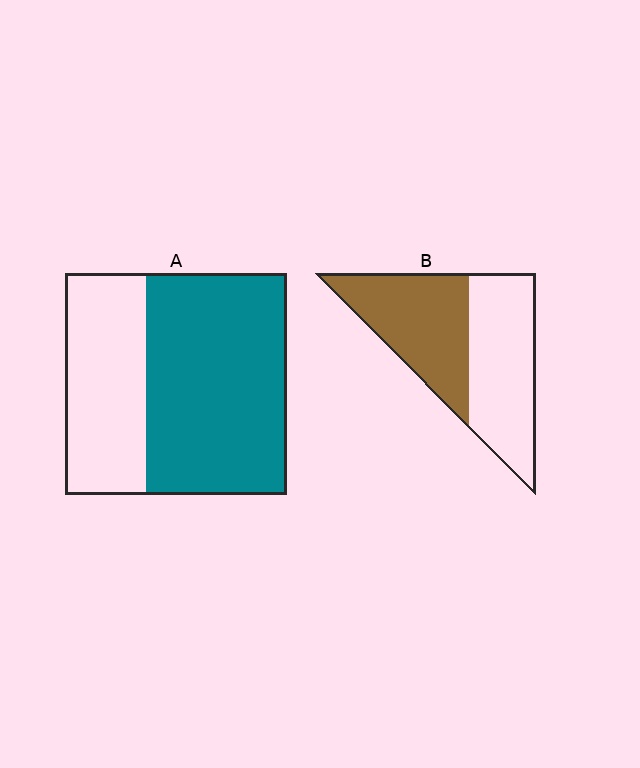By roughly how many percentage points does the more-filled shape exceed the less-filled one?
By roughly 15 percentage points (A over B).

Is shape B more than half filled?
Roughly half.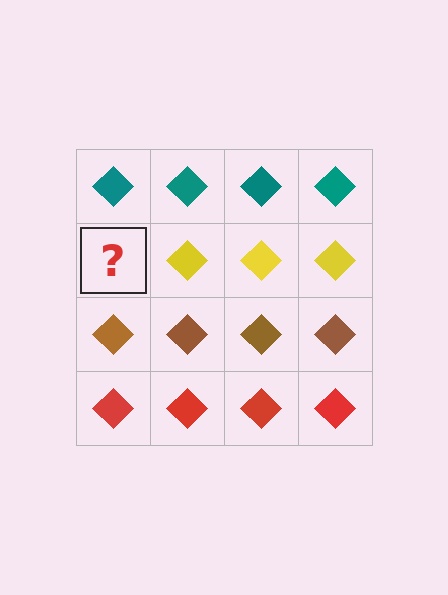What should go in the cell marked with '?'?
The missing cell should contain a yellow diamond.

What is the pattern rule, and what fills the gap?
The rule is that each row has a consistent color. The gap should be filled with a yellow diamond.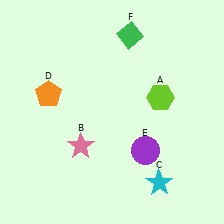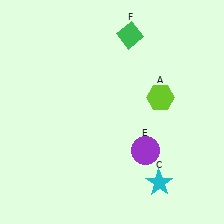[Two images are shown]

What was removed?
The pink star (B), the orange pentagon (D) were removed in Image 2.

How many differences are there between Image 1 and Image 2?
There are 2 differences between the two images.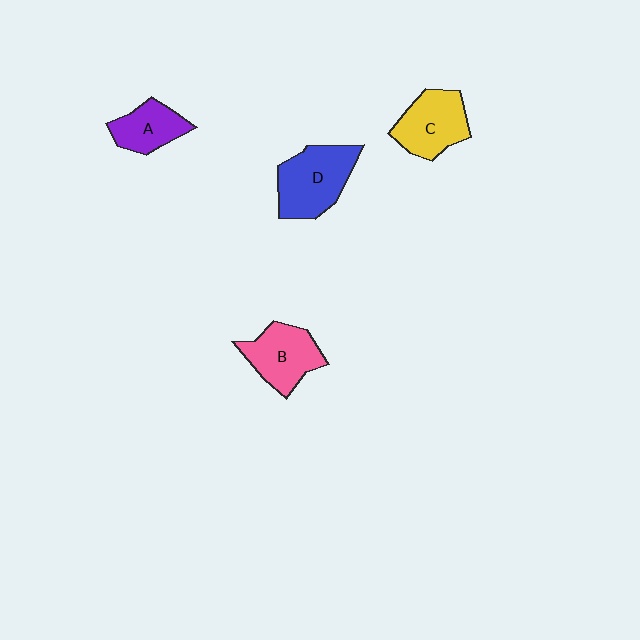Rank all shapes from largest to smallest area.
From largest to smallest: D (blue), B (pink), C (yellow), A (purple).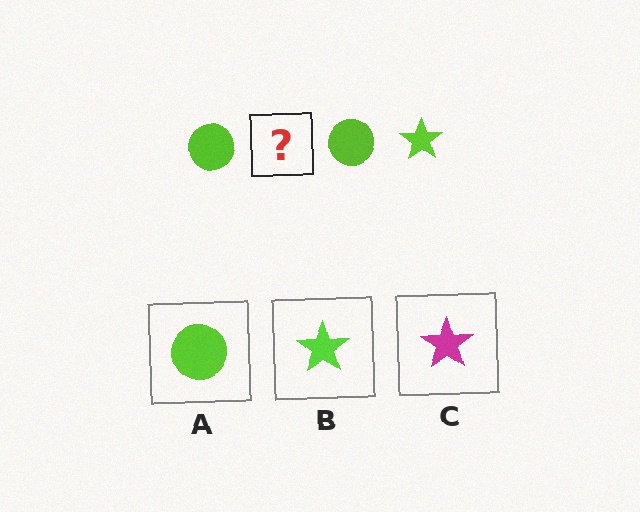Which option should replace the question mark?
Option B.